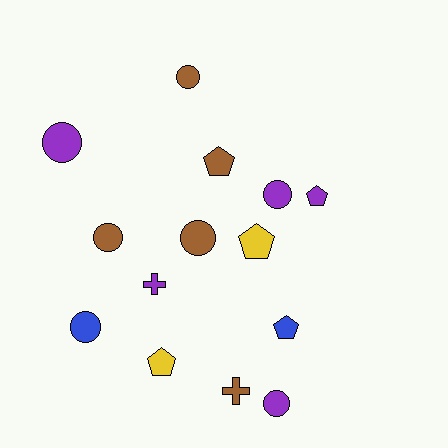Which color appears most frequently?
Purple, with 5 objects.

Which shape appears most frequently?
Circle, with 7 objects.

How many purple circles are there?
There are 3 purple circles.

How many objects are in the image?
There are 14 objects.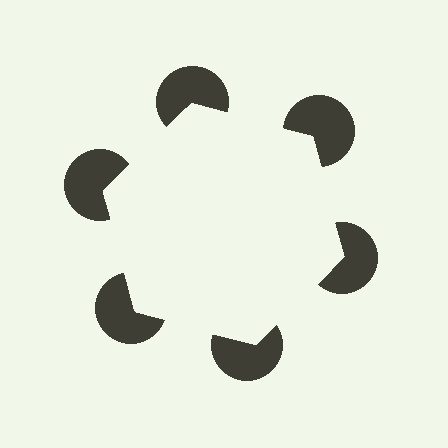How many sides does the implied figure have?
6 sides.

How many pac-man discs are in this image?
There are 6 — one at each vertex of the illusory hexagon.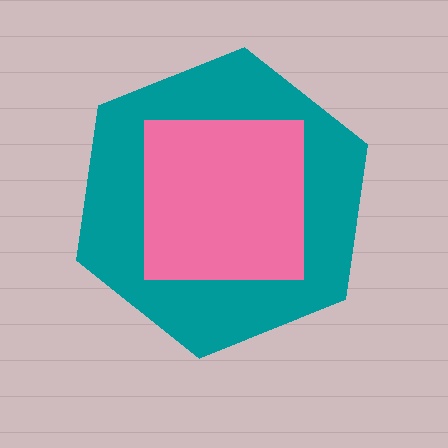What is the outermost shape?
The teal hexagon.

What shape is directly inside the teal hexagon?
The pink square.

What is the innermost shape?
The pink square.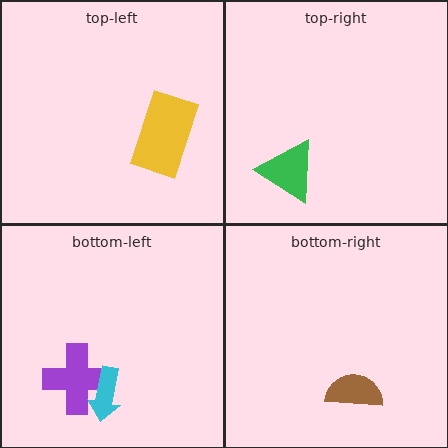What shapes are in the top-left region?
The yellow rectangle.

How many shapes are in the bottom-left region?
2.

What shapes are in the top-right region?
The green triangle.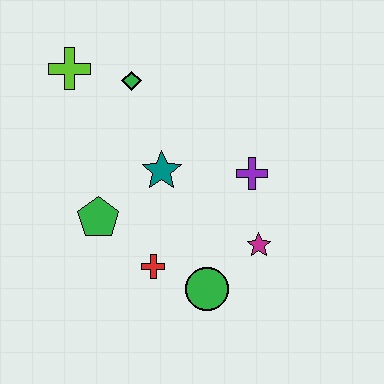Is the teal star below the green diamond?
Yes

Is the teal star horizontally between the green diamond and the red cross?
No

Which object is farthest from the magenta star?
The lime cross is farthest from the magenta star.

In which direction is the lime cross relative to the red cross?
The lime cross is above the red cross.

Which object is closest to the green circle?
The red cross is closest to the green circle.